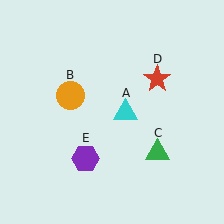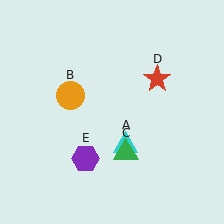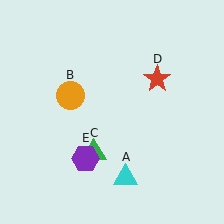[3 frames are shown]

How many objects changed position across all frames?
2 objects changed position: cyan triangle (object A), green triangle (object C).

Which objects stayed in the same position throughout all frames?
Orange circle (object B) and red star (object D) and purple hexagon (object E) remained stationary.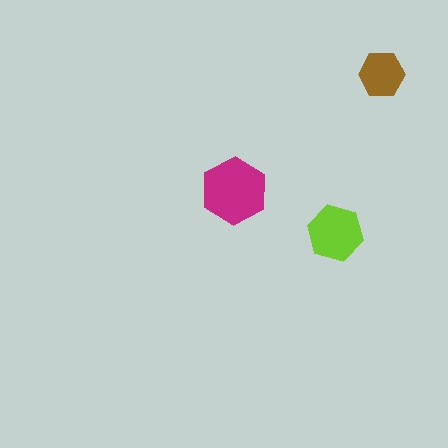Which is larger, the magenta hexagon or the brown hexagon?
The magenta one.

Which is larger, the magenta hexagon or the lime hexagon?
The magenta one.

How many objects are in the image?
There are 3 objects in the image.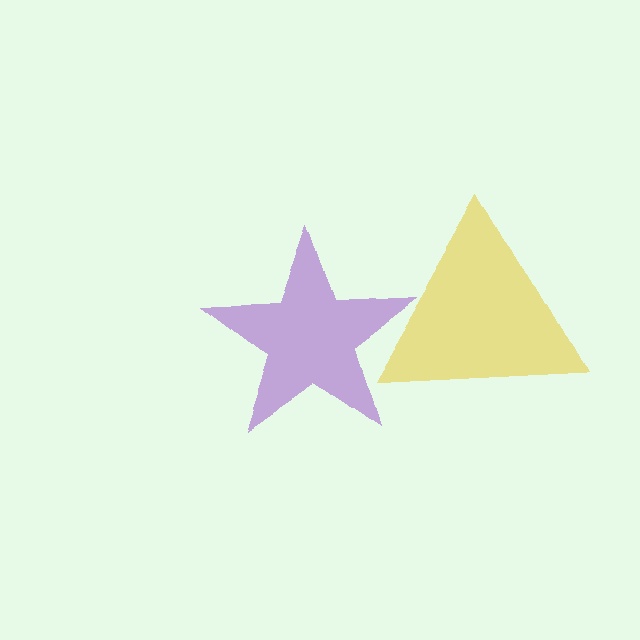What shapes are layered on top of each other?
The layered shapes are: a purple star, a yellow triangle.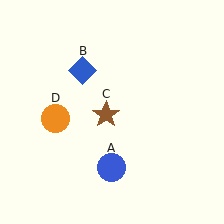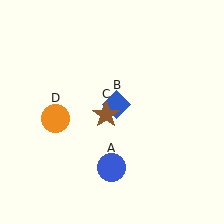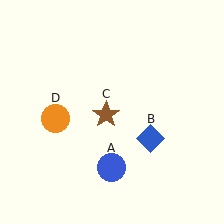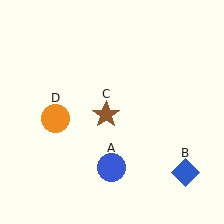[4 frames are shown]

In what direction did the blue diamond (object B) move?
The blue diamond (object B) moved down and to the right.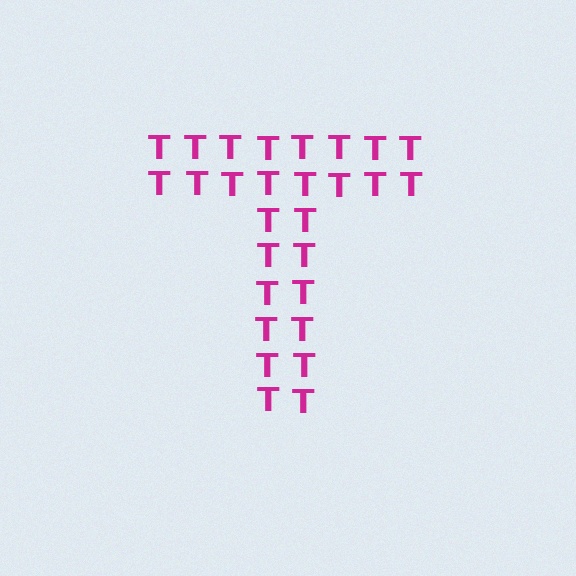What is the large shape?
The large shape is the letter T.